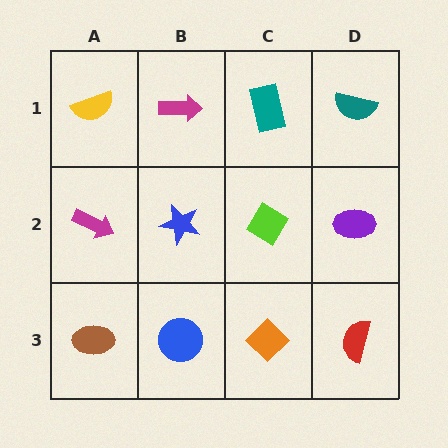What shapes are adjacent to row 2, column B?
A magenta arrow (row 1, column B), a blue circle (row 3, column B), a magenta arrow (row 2, column A), a lime diamond (row 2, column C).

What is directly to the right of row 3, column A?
A blue circle.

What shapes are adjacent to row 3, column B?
A blue star (row 2, column B), a brown ellipse (row 3, column A), an orange diamond (row 3, column C).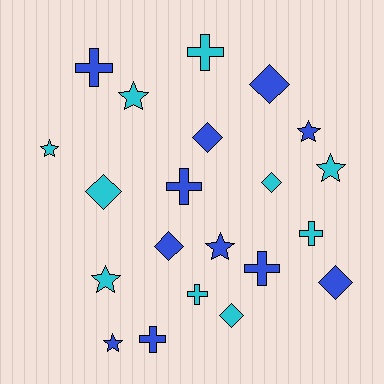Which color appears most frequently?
Blue, with 11 objects.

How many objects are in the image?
There are 21 objects.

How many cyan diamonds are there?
There are 3 cyan diamonds.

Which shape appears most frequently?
Star, with 7 objects.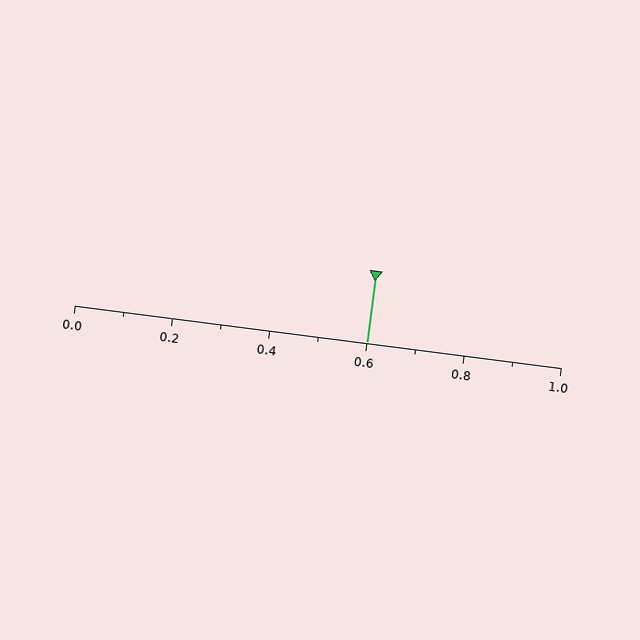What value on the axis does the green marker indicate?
The marker indicates approximately 0.6.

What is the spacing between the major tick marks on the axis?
The major ticks are spaced 0.2 apart.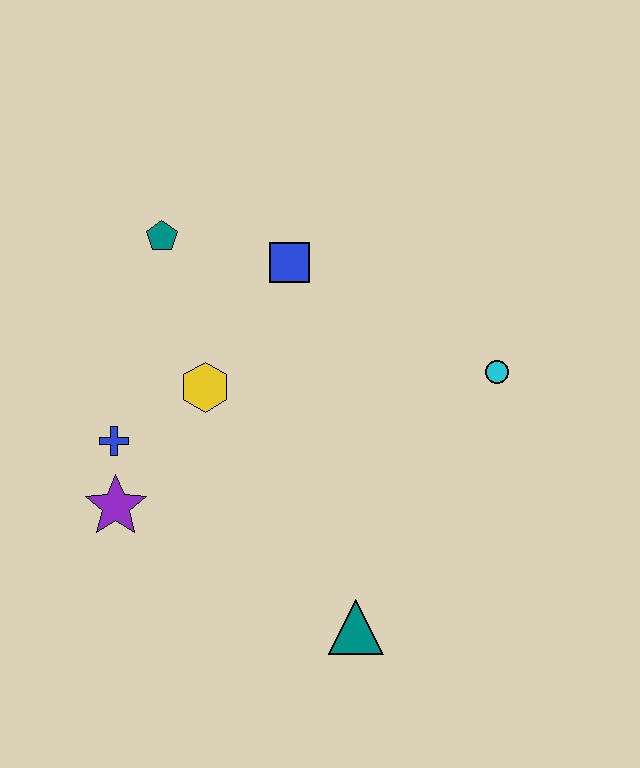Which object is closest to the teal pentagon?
The blue square is closest to the teal pentagon.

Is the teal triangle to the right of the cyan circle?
No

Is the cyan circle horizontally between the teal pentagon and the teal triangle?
No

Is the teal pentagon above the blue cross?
Yes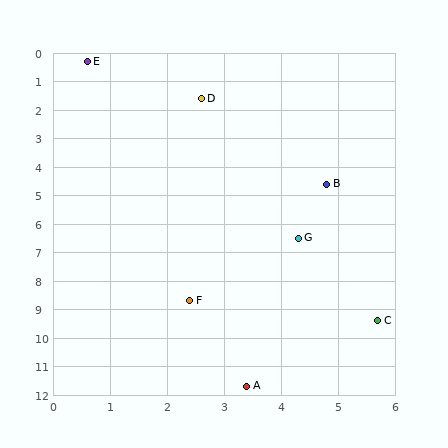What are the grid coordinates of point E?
Point E is at approximately (0.6, 0.3).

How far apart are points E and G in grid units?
Points E and G are about 7.2 grid units apart.